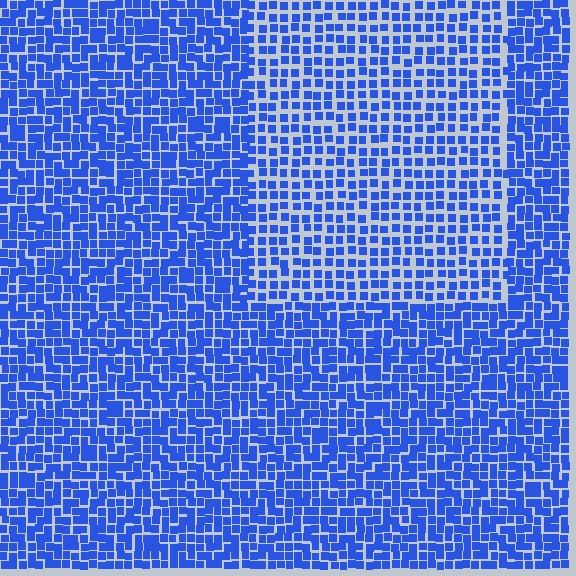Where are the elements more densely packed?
The elements are more densely packed outside the rectangle boundary.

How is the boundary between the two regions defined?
The boundary is defined by a change in element density (approximately 1.6x ratio). All elements are the same color, size, and shape.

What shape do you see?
I see a rectangle.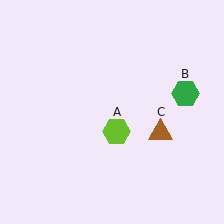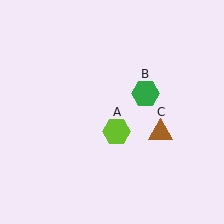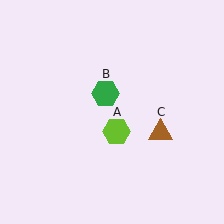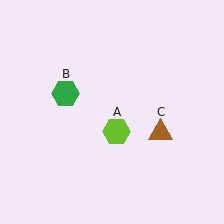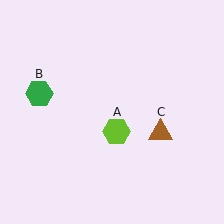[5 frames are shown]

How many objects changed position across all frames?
1 object changed position: green hexagon (object B).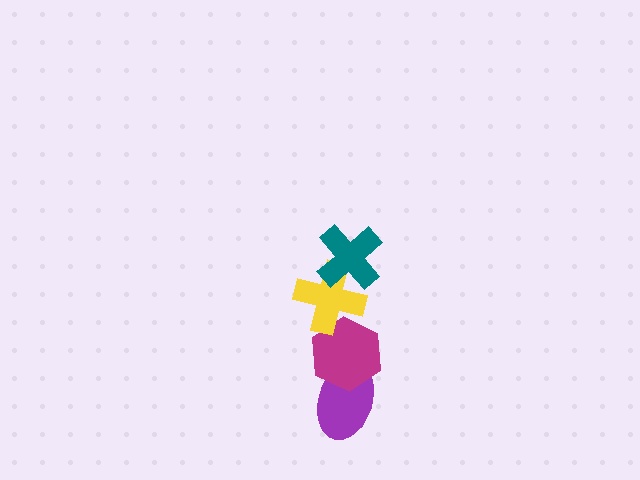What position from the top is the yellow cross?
The yellow cross is 2nd from the top.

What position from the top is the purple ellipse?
The purple ellipse is 4th from the top.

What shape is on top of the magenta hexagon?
The yellow cross is on top of the magenta hexagon.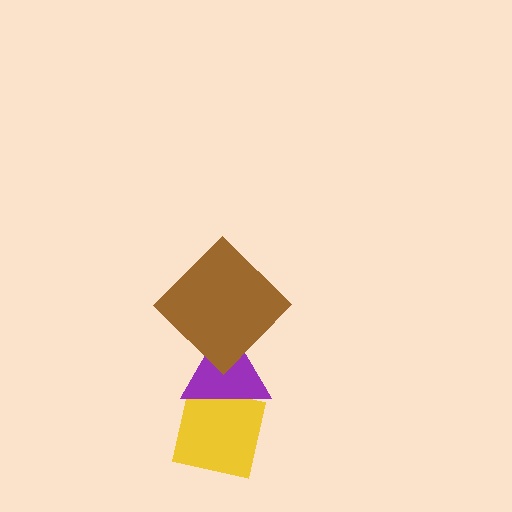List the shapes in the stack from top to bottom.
From top to bottom: the brown diamond, the purple triangle, the yellow square.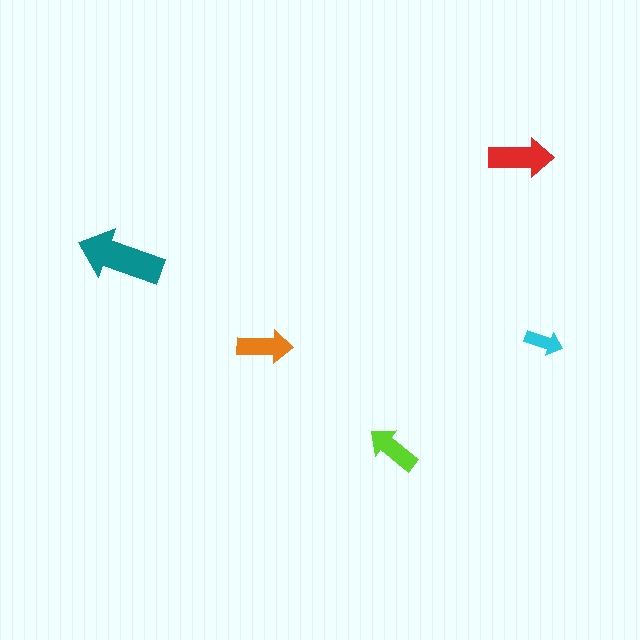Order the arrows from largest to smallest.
the teal one, the red one, the orange one, the lime one, the cyan one.